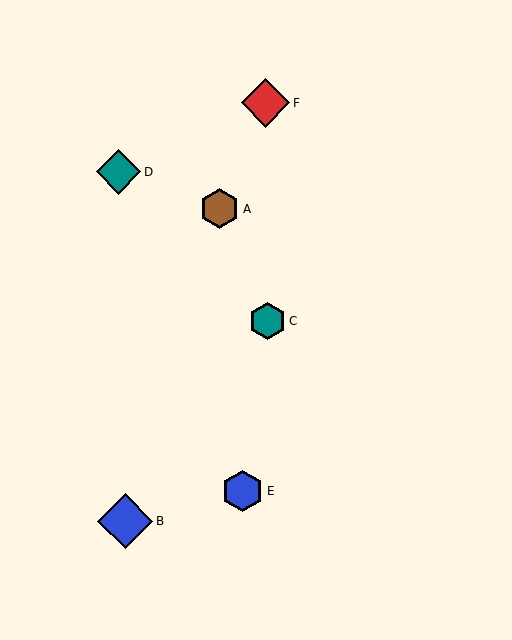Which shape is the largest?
The blue diamond (labeled B) is the largest.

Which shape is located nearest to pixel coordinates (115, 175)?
The teal diamond (labeled D) at (119, 172) is nearest to that location.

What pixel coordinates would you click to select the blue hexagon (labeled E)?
Click at (243, 491) to select the blue hexagon E.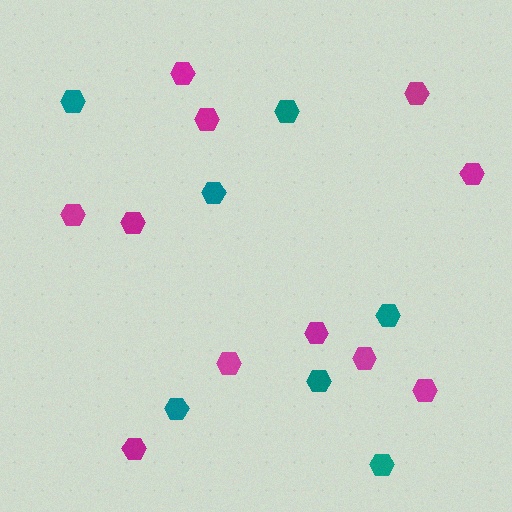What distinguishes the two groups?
There are 2 groups: one group of magenta hexagons (11) and one group of teal hexagons (7).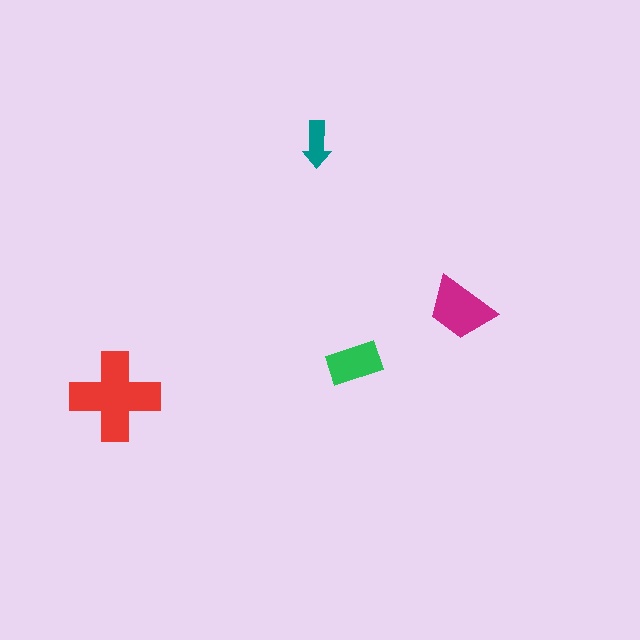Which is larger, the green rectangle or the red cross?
The red cross.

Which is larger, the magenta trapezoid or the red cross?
The red cross.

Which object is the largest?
The red cross.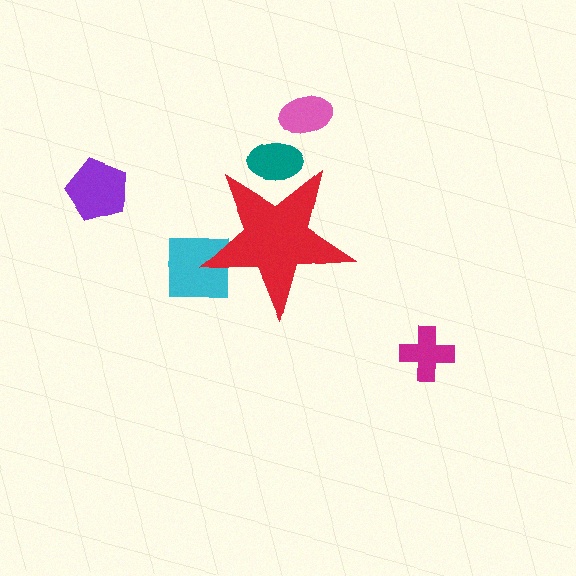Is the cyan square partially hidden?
Yes, the cyan square is partially hidden behind the red star.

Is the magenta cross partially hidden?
No, the magenta cross is fully visible.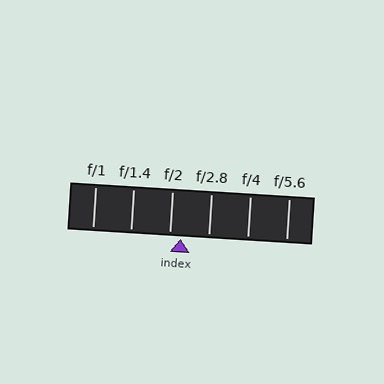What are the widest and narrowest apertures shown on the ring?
The widest aperture shown is f/1 and the narrowest is f/5.6.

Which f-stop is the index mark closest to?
The index mark is closest to f/2.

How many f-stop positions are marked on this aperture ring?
There are 6 f-stop positions marked.